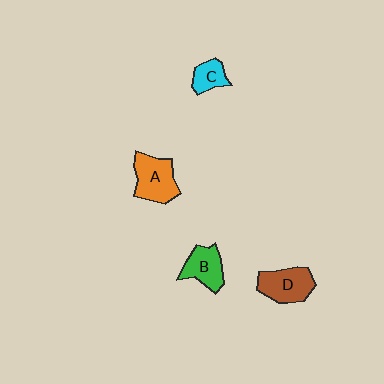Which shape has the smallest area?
Shape C (cyan).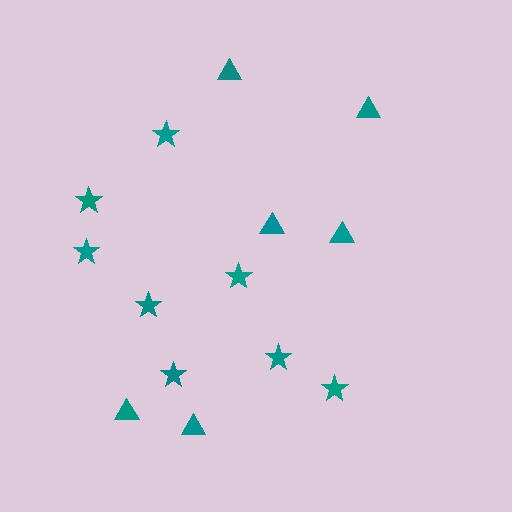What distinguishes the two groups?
There are 2 groups: one group of triangles (6) and one group of stars (8).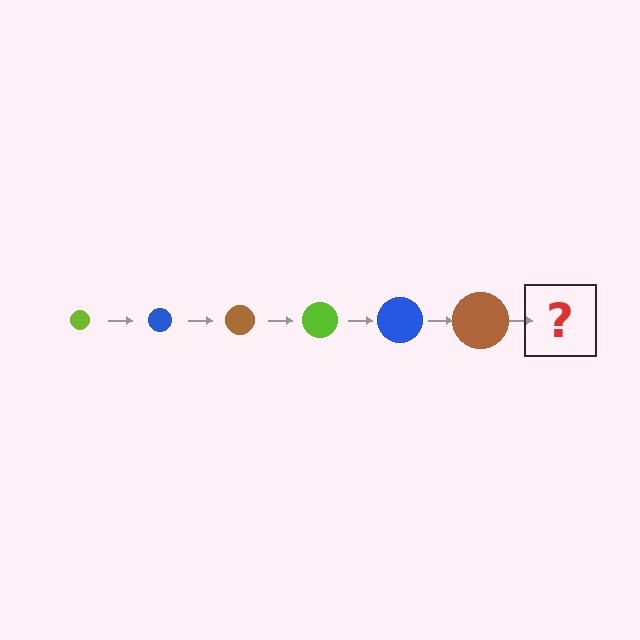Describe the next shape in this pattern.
It should be a lime circle, larger than the previous one.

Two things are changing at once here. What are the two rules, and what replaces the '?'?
The two rules are that the circle grows larger each step and the color cycles through lime, blue, and brown. The '?' should be a lime circle, larger than the previous one.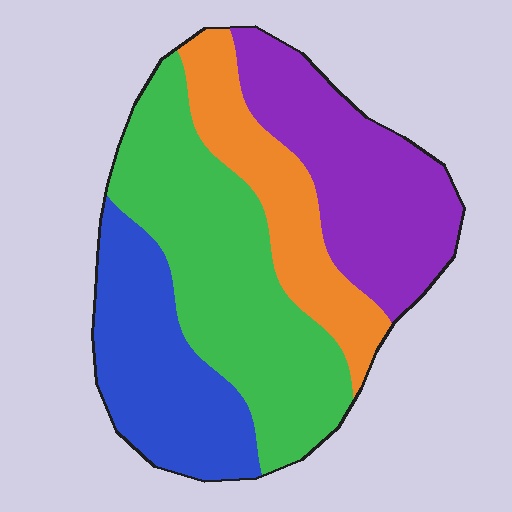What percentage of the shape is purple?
Purple takes up about one quarter (1/4) of the shape.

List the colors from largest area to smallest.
From largest to smallest: green, purple, blue, orange.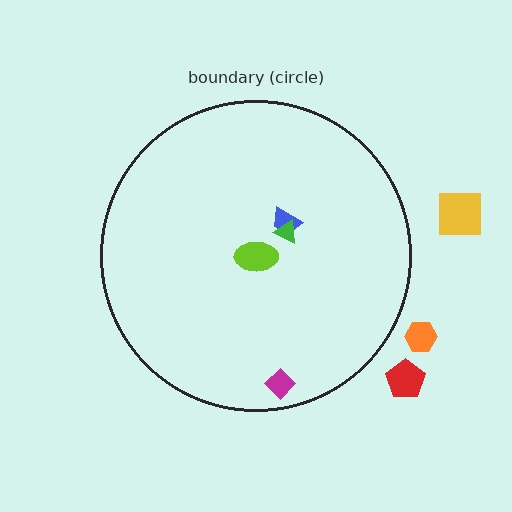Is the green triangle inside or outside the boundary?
Inside.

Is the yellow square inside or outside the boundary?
Outside.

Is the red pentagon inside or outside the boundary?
Outside.